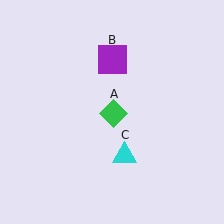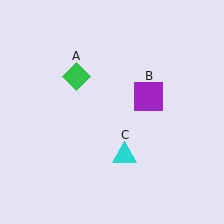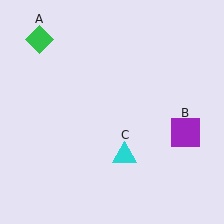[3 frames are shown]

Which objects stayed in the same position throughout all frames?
Cyan triangle (object C) remained stationary.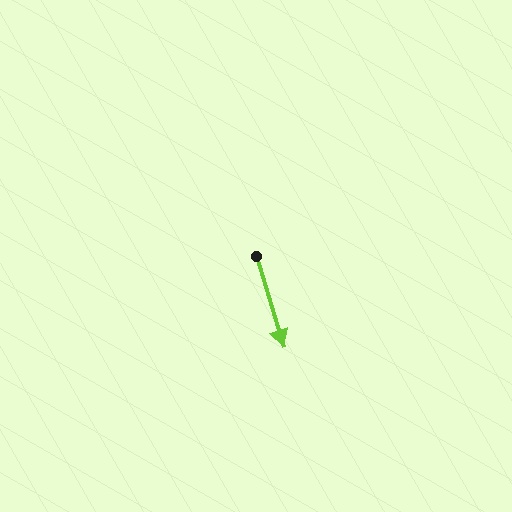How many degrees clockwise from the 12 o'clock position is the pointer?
Approximately 163 degrees.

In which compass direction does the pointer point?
South.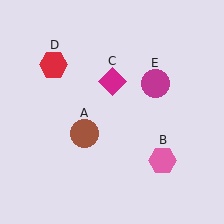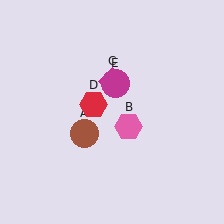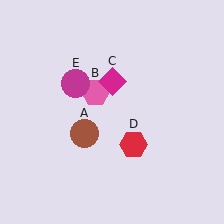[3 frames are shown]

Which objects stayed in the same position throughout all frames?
Brown circle (object A) and magenta diamond (object C) remained stationary.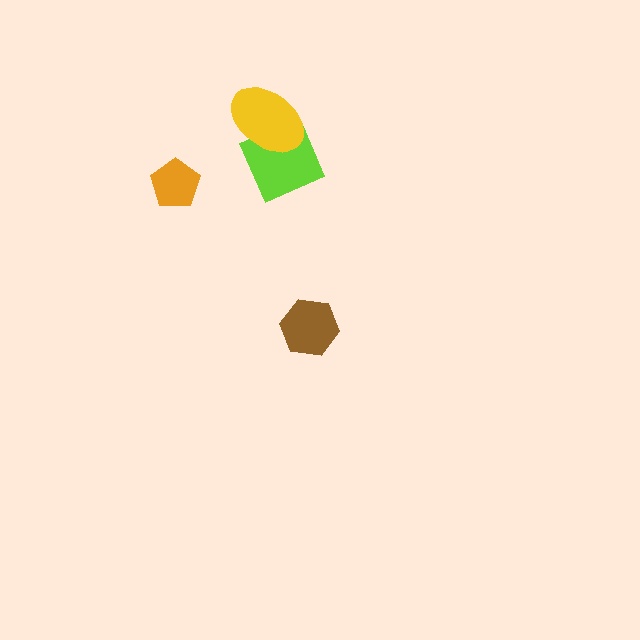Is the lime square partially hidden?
Yes, it is partially covered by another shape.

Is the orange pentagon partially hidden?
No, no other shape covers it.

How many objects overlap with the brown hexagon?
0 objects overlap with the brown hexagon.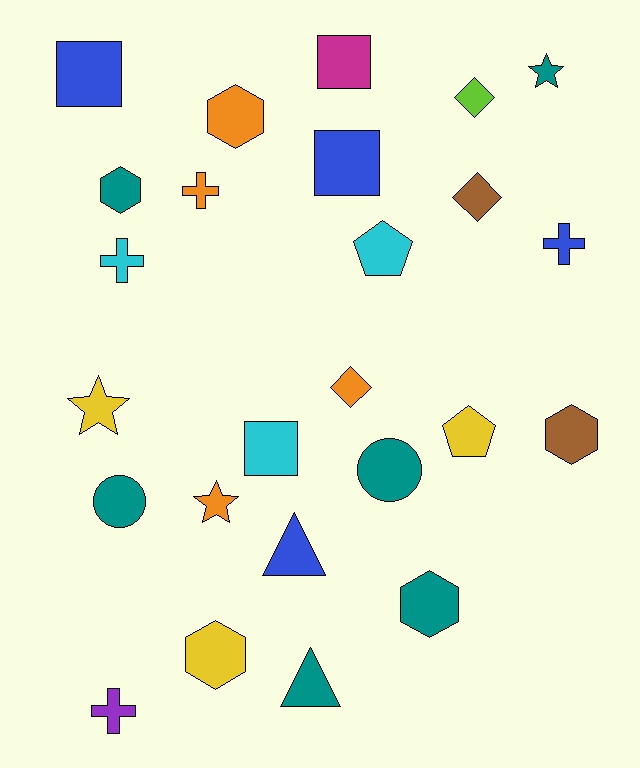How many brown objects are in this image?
There are 2 brown objects.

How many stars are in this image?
There are 3 stars.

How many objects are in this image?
There are 25 objects.